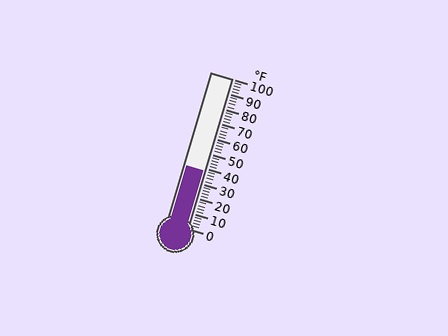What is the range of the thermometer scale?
The thermometer scale ranges from 0°F to 100°F.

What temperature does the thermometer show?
The thermometer shows approximately 38°F.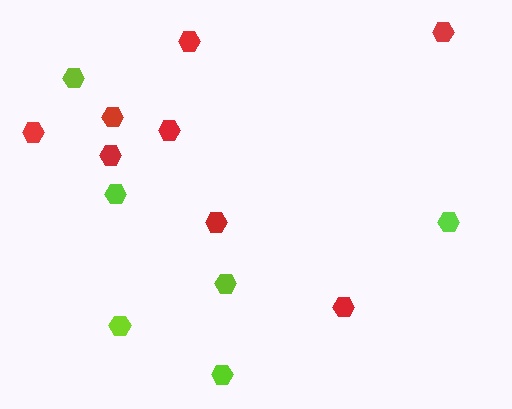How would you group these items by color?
There are 2 groups: one group of lime hexagons (6) and one group of red hexagons (8).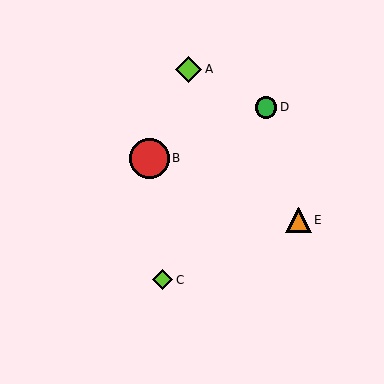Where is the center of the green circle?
The center of the green circle is at (266, 108).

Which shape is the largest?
The red circle (labeled B) is the largest.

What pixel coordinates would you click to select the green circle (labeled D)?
Click at (266, 108) to select the green circle D.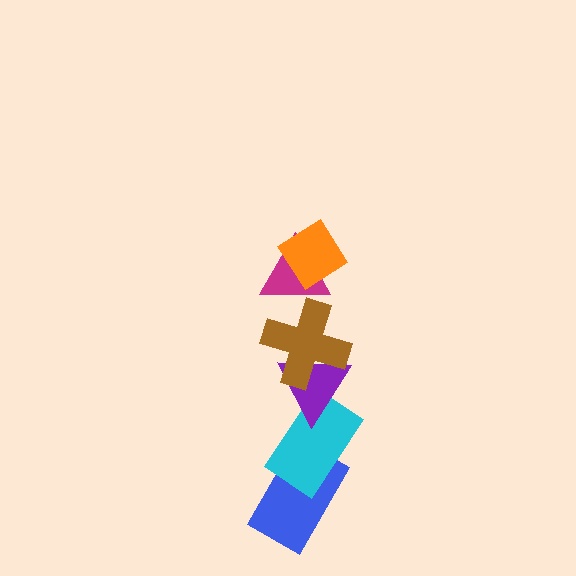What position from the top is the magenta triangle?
The magenta triangle is 2nd from the top.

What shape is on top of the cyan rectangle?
The purple triangle is on top of the cyan rectangle.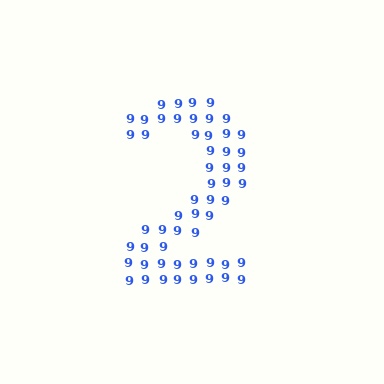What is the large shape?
The large shape is the digit 2.